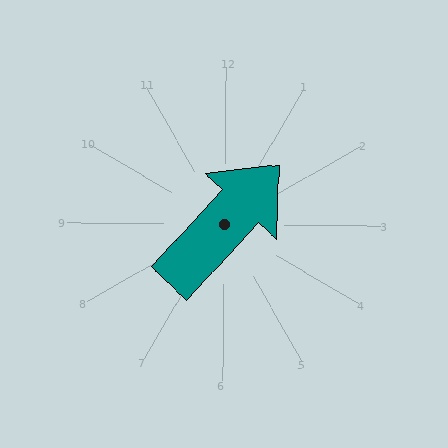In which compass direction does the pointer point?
Northeast.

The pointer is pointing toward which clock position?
Roughly 1 o'clock.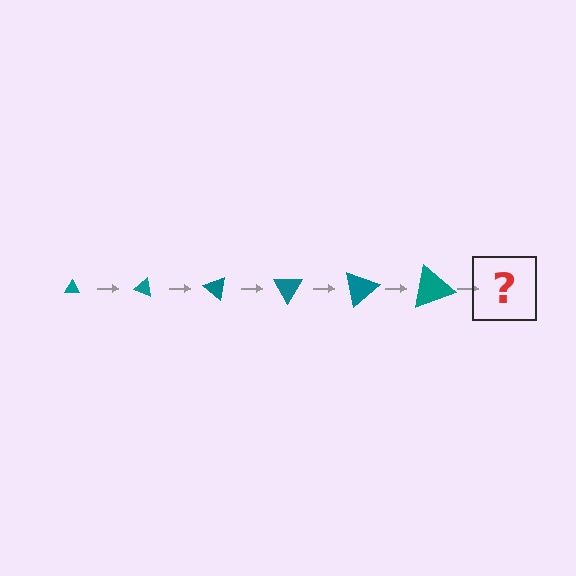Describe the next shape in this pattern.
It should be a triangle, larger than the previous one and rotated 120 degrees from the start.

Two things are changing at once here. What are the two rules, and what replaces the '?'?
The two rules are that the triangle grows larger each step and it rotates 20 degrees each step. The '?' should be a triangle, larger than the previous one and rotated 120 degrees from the start.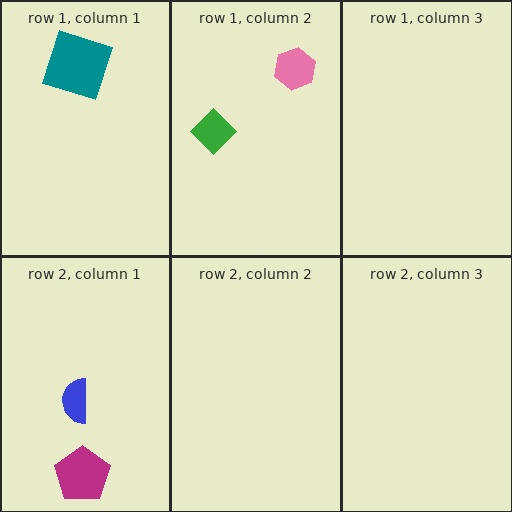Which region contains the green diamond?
The row 1, column 2 region.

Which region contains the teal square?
The row 1, column 1 region.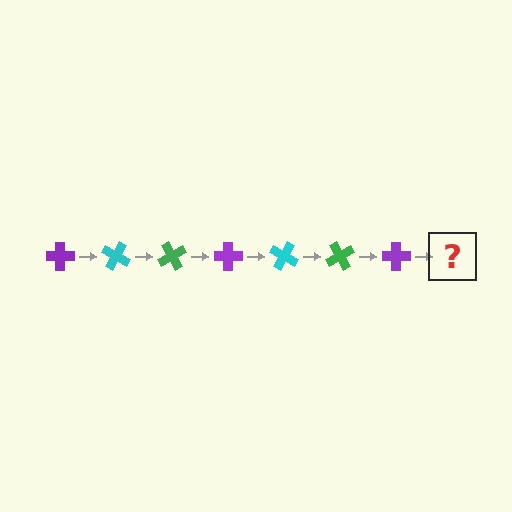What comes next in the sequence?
The next element should be a cyan cross, rotated 210 degrees from the start.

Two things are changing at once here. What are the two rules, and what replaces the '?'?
The two rules are that it rotates 30 degrees each step and the color cycles through purple, cyan, and green. The '?' should be a cyan cross, rotated 210 degrees from the start.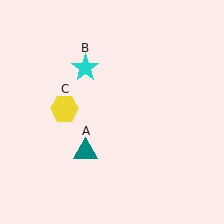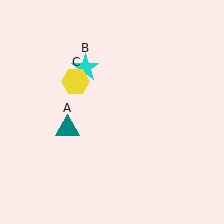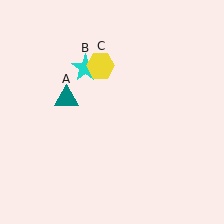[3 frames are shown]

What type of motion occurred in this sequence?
The teal triangle (object A), yellow hexagon (object C) rotated clockwise around the center of the scene.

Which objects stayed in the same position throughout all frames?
Cyan star (object B) remained stationary.